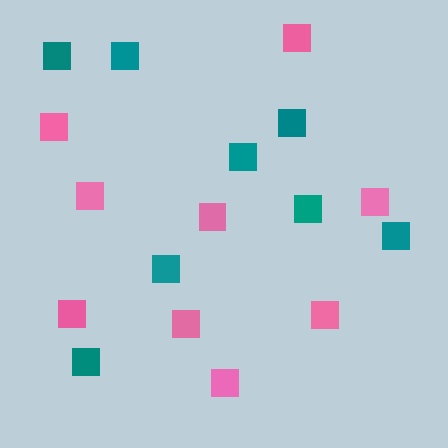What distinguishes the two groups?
There are 2 groups: one group of pink squares (9) and one group of teal squares (8).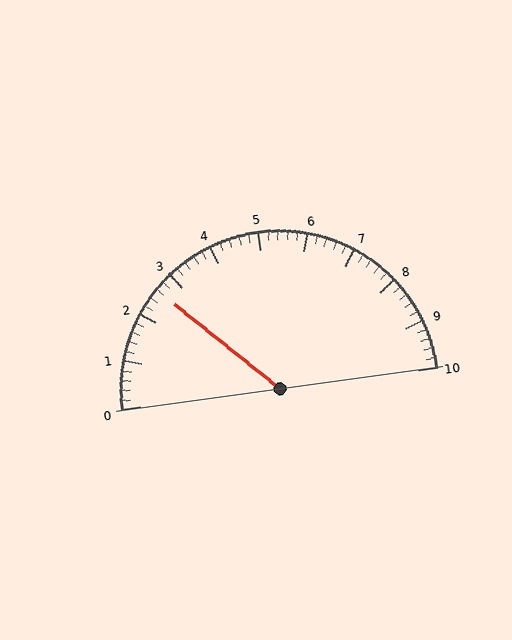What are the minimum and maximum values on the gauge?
The gauge ranges from 0 to 10.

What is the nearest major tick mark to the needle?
The nearest major tick mark is 3.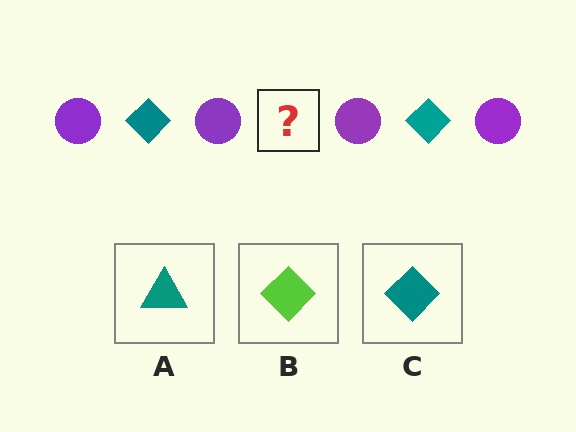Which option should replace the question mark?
Option C.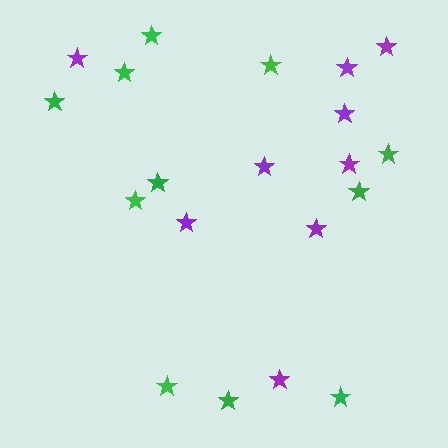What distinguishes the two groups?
There are 2 groups: one group of purple stars (9) and one group of green stars (11).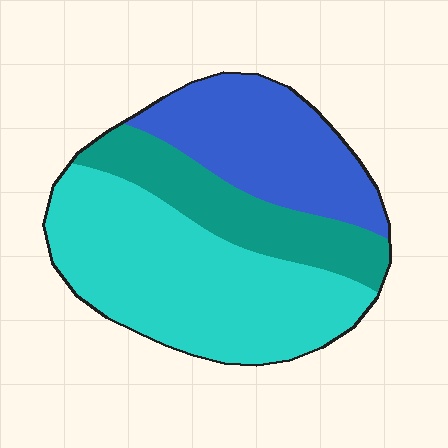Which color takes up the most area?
Cyan, at roughly 50%.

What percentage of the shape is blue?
Blue covers about 30% of the shape.